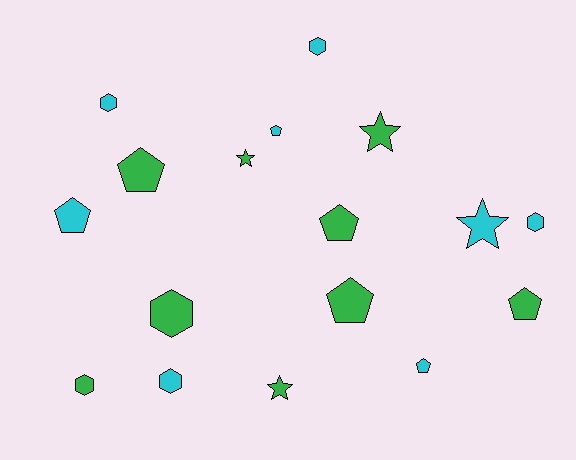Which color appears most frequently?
Green, with 9 objects.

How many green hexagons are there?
There are 2 green hexagons.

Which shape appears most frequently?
Pentagon, with 7 objects.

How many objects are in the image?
There are 17 objects.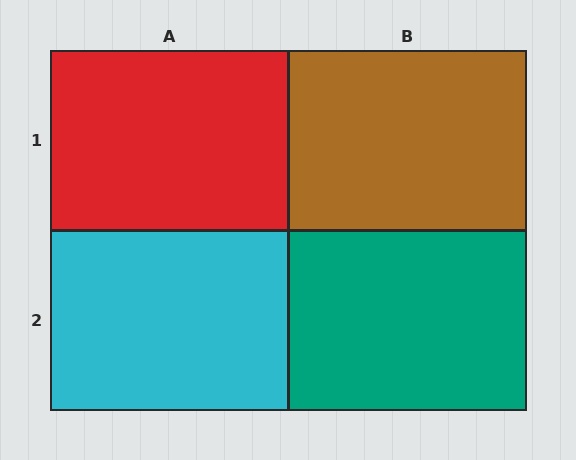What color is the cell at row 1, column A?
Red.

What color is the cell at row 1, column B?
Brown.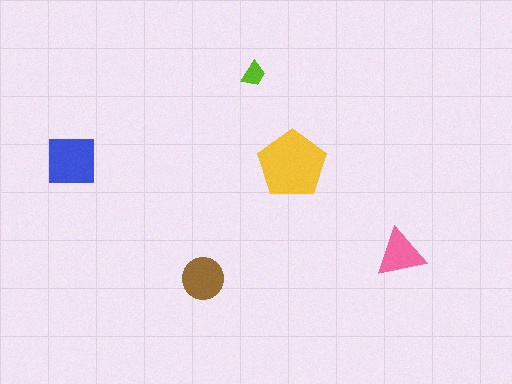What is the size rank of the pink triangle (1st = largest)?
4th.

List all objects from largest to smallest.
The yellow pentagon, the blue square, the brown circle, the pink triangle, the lime trapezoid.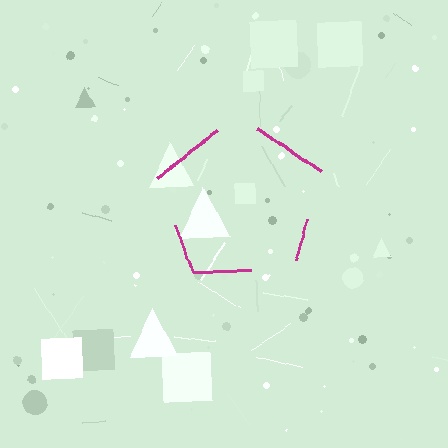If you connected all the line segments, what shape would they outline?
They would outline a pentagon.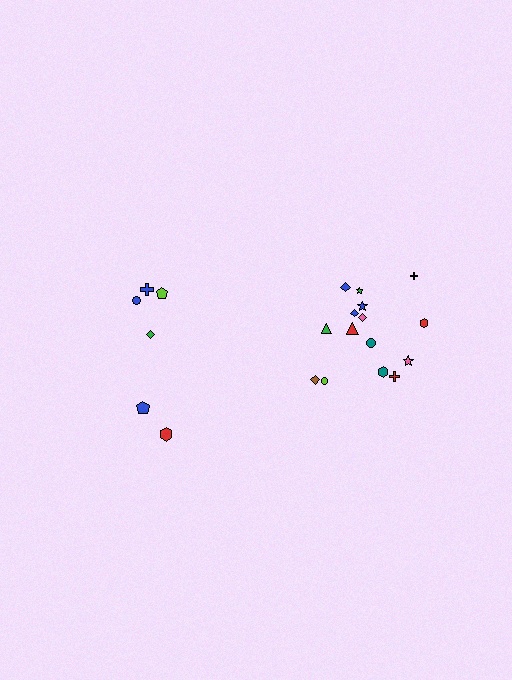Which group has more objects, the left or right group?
The right group.